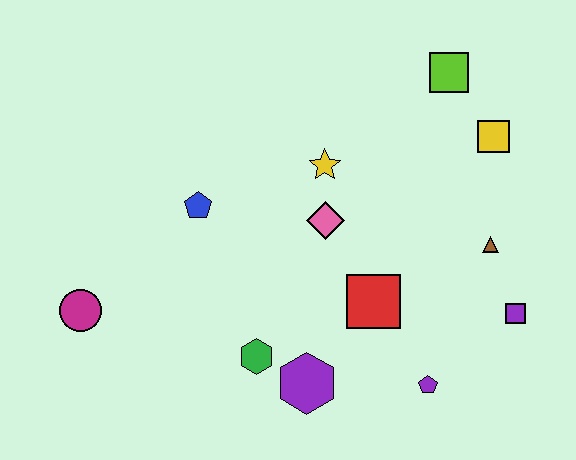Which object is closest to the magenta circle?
The blue pentagon is closest to the magenta circle.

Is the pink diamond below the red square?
No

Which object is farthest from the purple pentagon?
The magenta circle is farthest from the purple pentagon.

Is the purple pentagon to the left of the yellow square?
Yes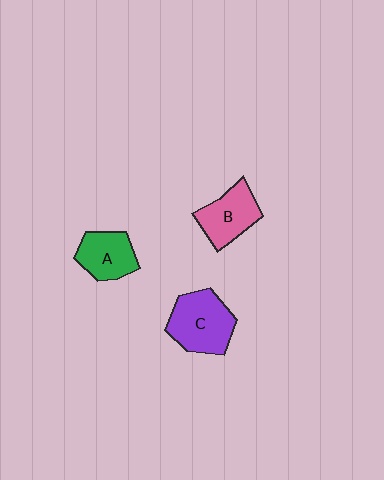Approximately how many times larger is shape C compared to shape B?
Approximately 1.3 times.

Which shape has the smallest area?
Shape A (green).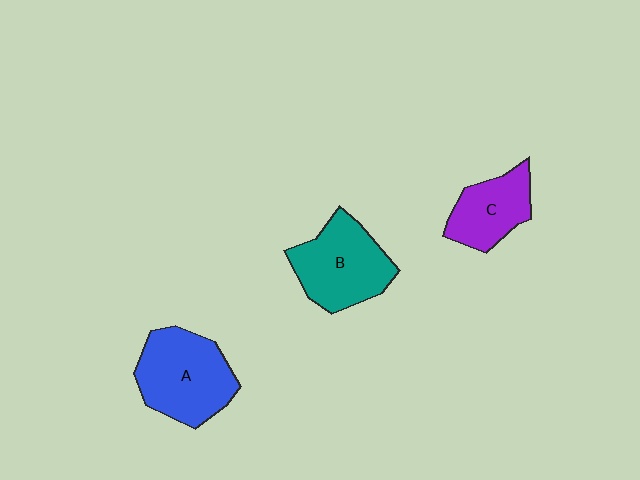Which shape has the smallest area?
Shape C (purple).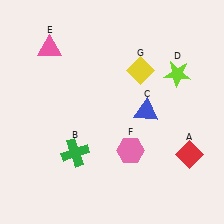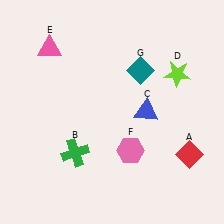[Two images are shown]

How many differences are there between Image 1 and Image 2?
There is 1 difference between the two images.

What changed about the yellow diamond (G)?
In Image 1, G is yellow. In Image 2, it changed to teal.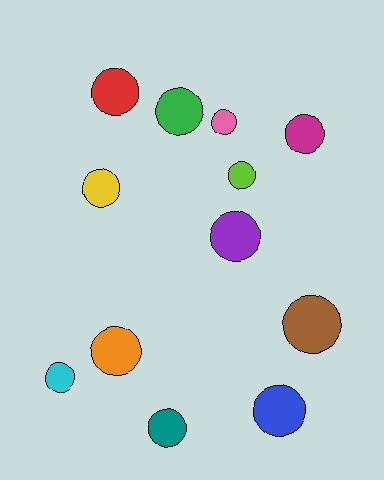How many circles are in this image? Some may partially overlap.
There are 12 circles.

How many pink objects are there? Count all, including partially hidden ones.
There is 1 pink object.